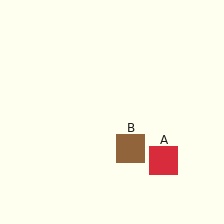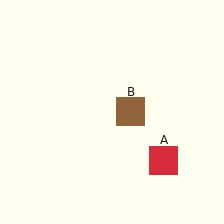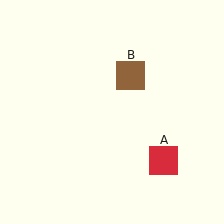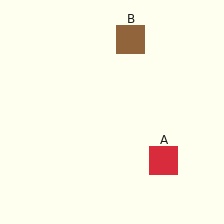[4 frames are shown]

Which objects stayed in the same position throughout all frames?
Red square (object A) remained stationary.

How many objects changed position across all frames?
1 object changed position: brown square (object B).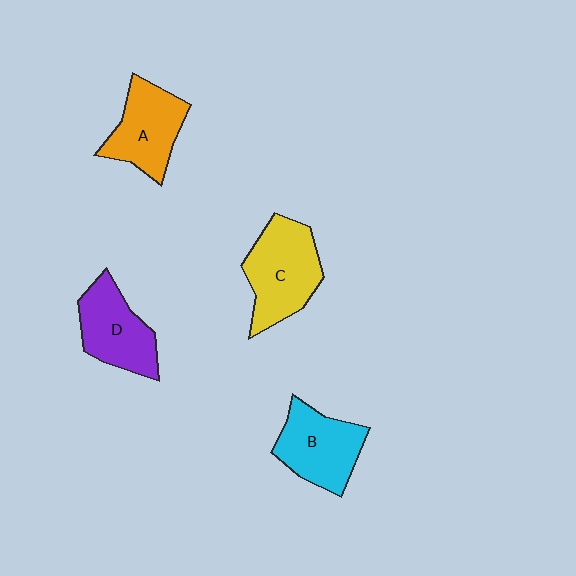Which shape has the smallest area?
Shape D (purple).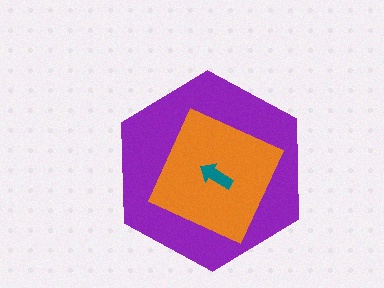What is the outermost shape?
The purple hexagon.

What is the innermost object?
The teal arrow.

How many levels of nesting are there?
3.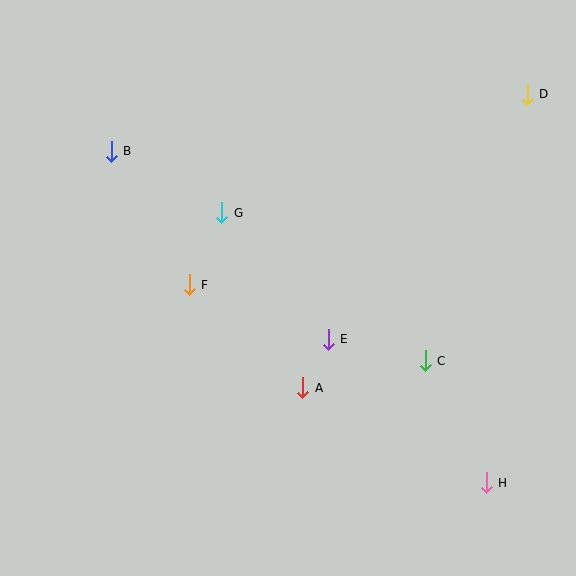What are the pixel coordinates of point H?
Point H is at (486, 483).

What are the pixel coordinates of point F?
Point F is at (189, 285).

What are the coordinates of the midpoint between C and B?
The midpoint between C and B is at (268, 256).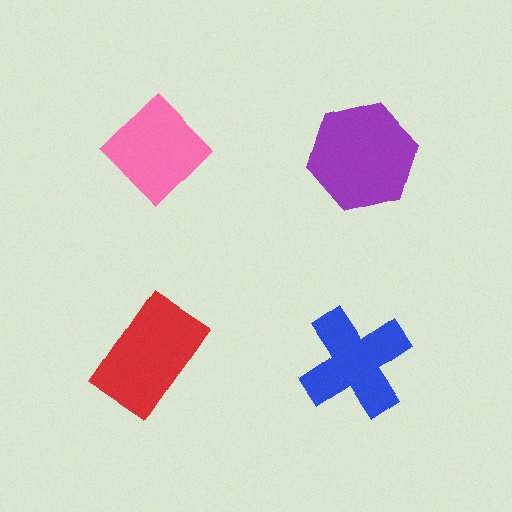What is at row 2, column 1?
A red rectangle.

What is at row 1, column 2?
A purple hexagon.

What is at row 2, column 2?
A blue cross.